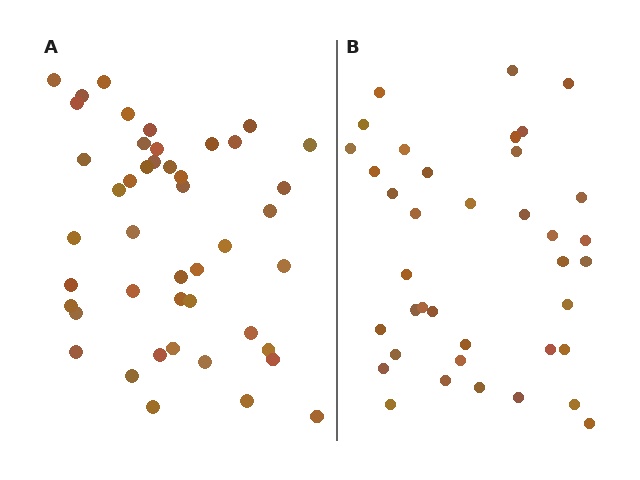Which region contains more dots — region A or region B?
Region A (the left region) has more dots.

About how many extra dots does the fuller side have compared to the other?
Region A has roughly 8 or so more dots than region B.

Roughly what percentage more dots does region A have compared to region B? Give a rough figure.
About 20% more.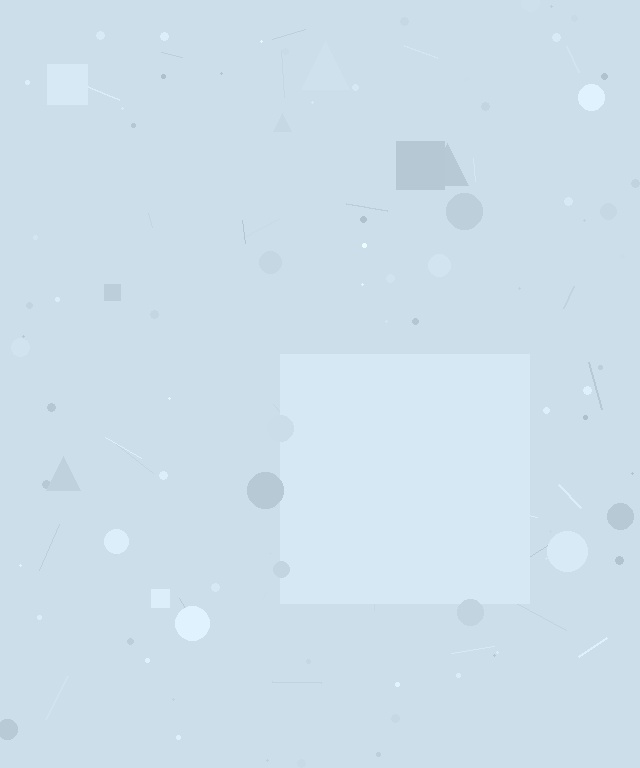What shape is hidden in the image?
A square is hidden in the image.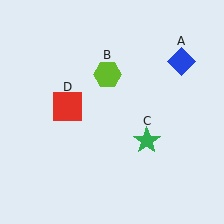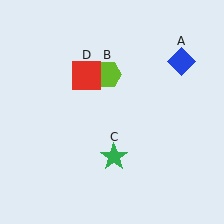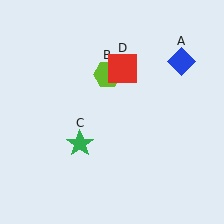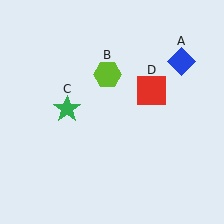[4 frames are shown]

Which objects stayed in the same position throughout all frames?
Blue diamond (object A) and lime hexagon (object B) remained stationary.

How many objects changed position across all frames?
2 objects changed position: green star (object C), red square (object D).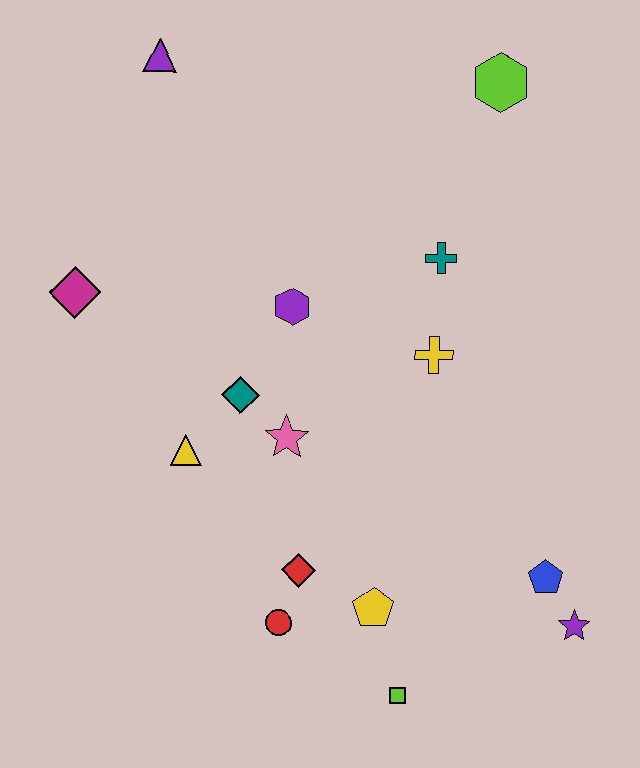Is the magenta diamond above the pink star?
Yes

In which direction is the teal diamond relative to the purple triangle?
The teal diamond is below the purple triangle.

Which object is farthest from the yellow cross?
The purple triangle is farthest from the yellow cross.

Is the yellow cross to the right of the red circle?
Yes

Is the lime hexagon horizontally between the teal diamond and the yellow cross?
No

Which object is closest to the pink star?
The teal diamond is closest to the pink star.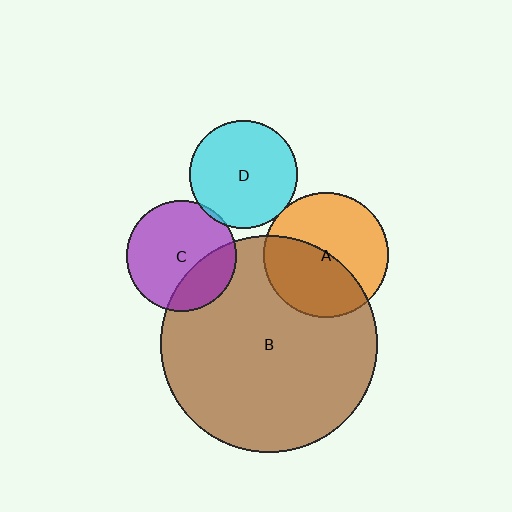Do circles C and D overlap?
Yes.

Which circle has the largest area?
Circle B (brown).